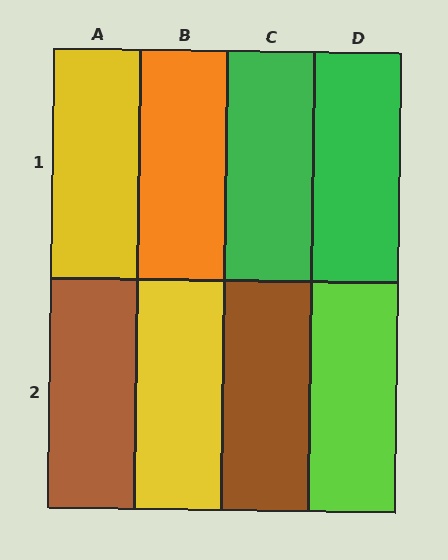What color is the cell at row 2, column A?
Brown.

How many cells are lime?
1 cell is lime.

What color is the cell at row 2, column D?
Lime.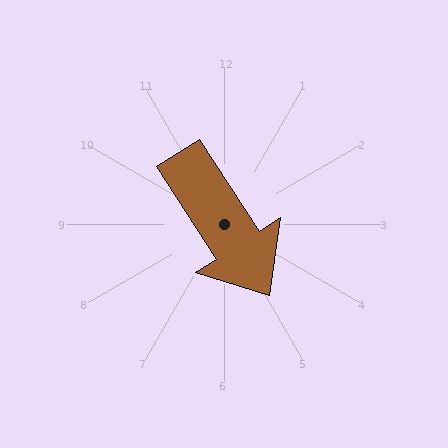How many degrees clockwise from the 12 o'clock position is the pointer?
Approximately 147 degrees.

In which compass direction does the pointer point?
Southeast.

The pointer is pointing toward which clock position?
Roughly 5 o'clock.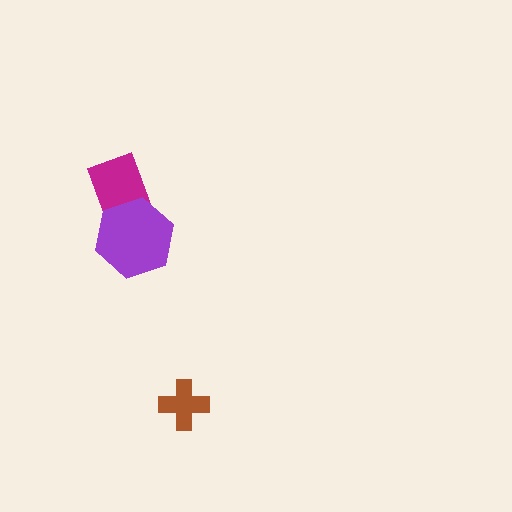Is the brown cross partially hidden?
No, no other shape covers it.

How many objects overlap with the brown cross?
0 objects overlap with the brown cross.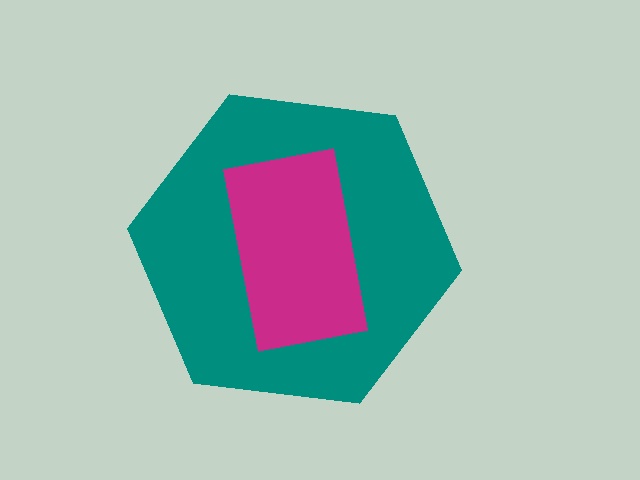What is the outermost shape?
The teal hexagon.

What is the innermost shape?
The magenta rectangle.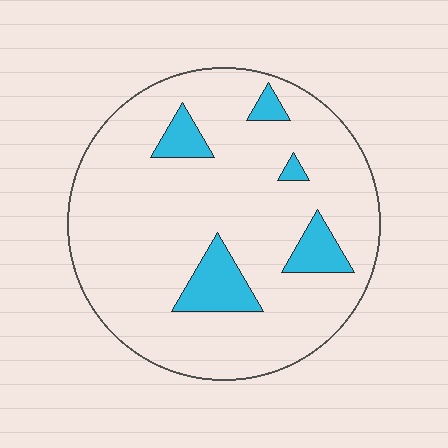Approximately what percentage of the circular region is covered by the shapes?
Approximately 10%.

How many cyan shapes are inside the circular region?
5.